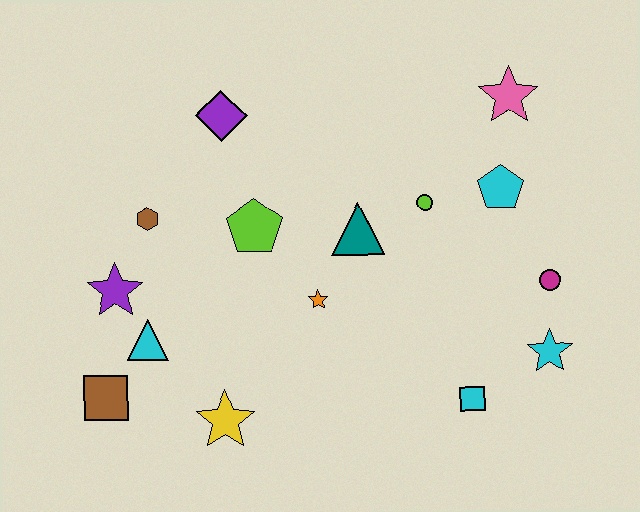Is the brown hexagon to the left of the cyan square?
Yes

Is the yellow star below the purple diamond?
Yes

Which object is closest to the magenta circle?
The cyan star is closest to the magenta circle.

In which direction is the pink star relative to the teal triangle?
The pink star is to the right of the teal triangle.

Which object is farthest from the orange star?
The pink star is farthest from the orange star.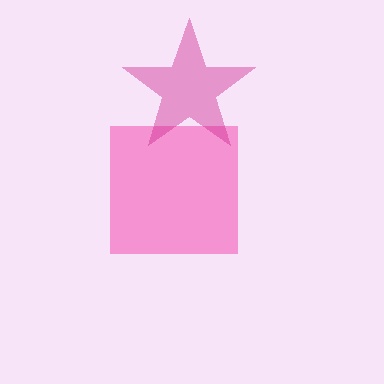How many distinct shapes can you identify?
There are 2 distinct shapes: a pink square, a magenta star.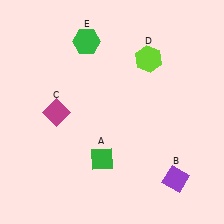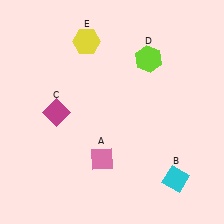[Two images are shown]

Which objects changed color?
A changed from green to pink. B changed from purple to cyan. E changed from green to yellow.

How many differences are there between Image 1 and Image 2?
There are 3 differences between the two images.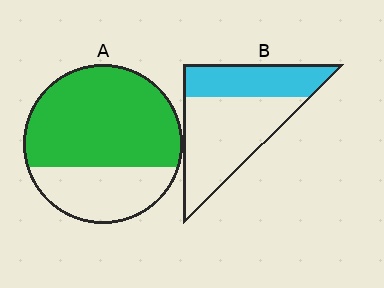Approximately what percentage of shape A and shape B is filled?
A is approximately 70% and B is approximately 35%.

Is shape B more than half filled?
No.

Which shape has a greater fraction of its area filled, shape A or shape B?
Shape A.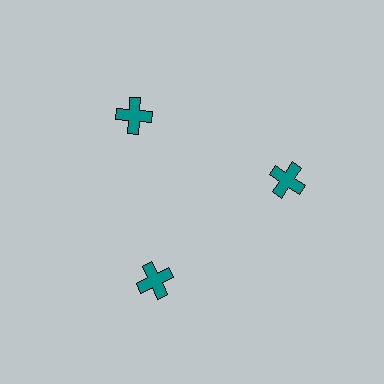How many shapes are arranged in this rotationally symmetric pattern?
There are 3 shapes, arranged in 3 groups of 1.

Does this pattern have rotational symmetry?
Yes, this pattern has 3-fold rotational symmetry. It looks the same after rotating 120 degrees around the center.